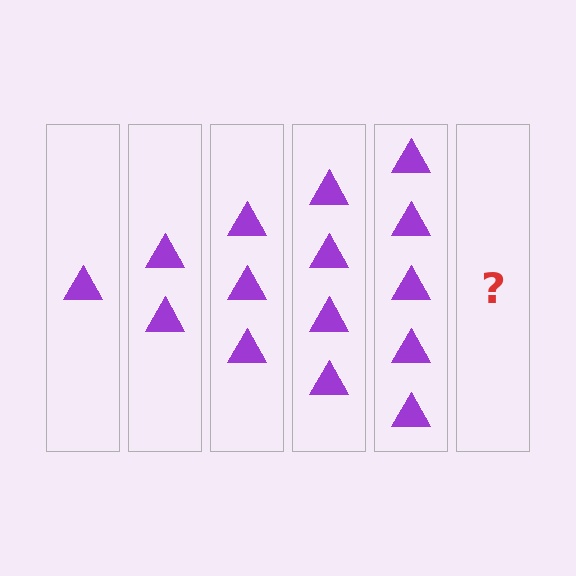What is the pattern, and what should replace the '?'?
The pattern is that each step adds one more triangle. The '?' should be 6 triangles.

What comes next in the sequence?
The next element should be 6 triangles.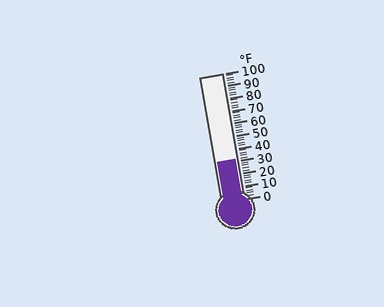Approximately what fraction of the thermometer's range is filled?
The thermometer is filled to approximately 30% of its range.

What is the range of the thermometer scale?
The thermometer scale ranges from 0°F to 100°F.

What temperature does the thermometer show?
The thermometer shows approximately 32°F.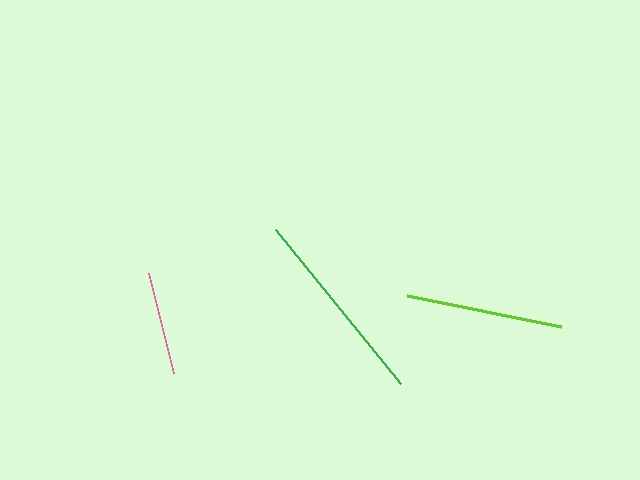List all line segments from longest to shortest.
From longest to shortest: green, lime, pink.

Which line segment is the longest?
The green line is the longest at approximately 199 pixels.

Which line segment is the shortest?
The pink line is the shortest at approximately 103 pixels.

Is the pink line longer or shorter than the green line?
The green line is longer than the pink line.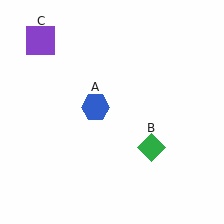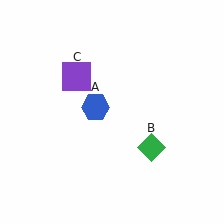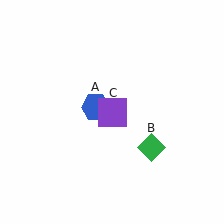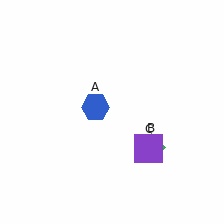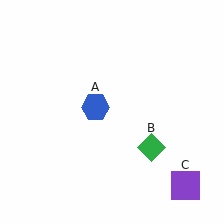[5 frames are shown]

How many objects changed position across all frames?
1 object changed position: purple square (object C).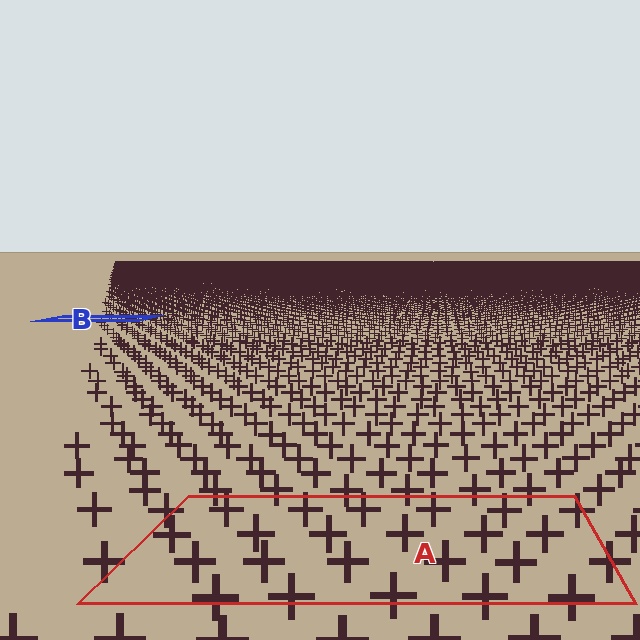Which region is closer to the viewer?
Region A is closer. The texture elements there are larger and more spread out.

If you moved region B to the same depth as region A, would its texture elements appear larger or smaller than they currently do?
They would appear larger. At a closer depth, the same texture elements are projected at a bigger on-screen size.